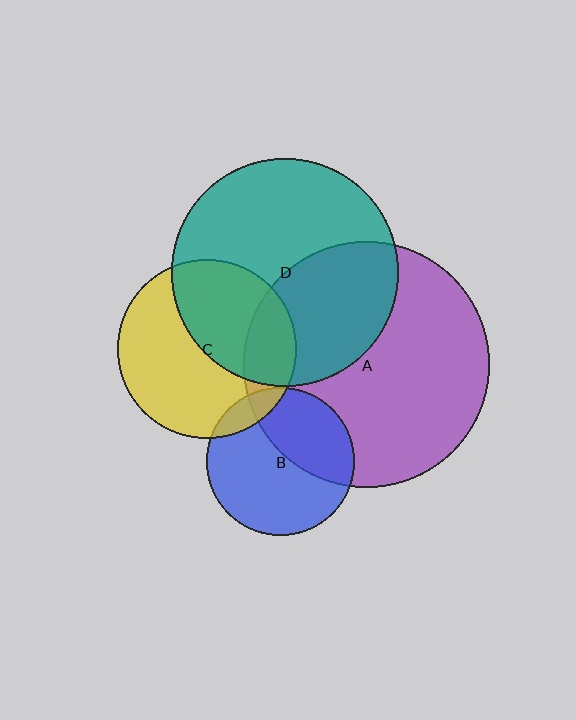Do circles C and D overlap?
Yes.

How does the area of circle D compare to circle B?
Approximately 2.4 times.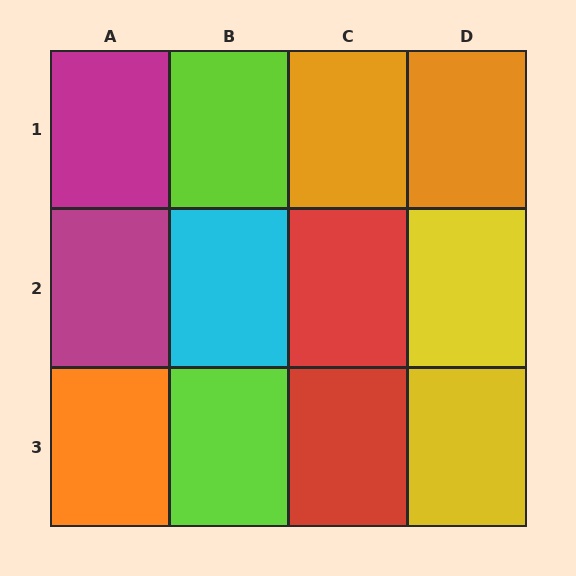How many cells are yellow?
2 cells are yellow.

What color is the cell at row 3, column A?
Orange.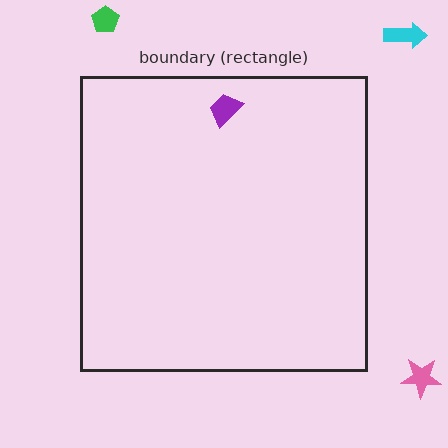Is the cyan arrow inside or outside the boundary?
Outside.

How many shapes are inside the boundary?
1 inside, 3 outside.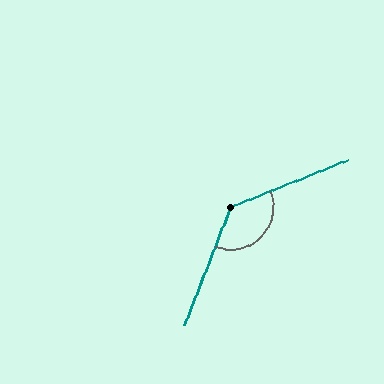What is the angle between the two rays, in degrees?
Approximately 134 degrees.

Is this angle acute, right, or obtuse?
It is obtuse.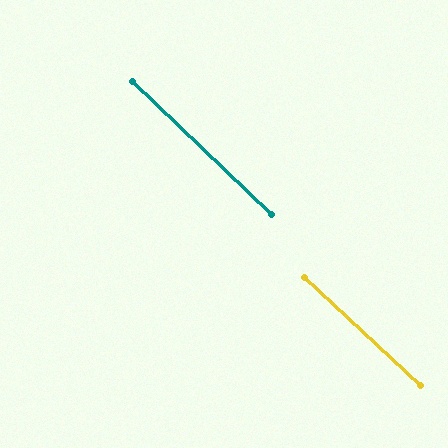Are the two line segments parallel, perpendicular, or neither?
Parallel — their directions differ by only 0.8°.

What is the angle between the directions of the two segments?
Approximately 1 degree.